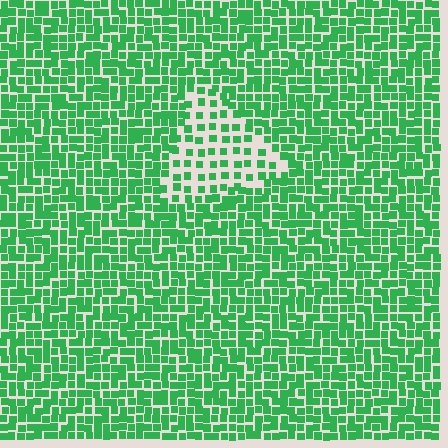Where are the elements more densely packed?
The elements are more densely packed outside the triangle boundary.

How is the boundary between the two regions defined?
The boundary is defined by a change in element density (approximately 2.1x ratio). All elements are the same color, size, and shape.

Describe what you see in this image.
The image contains small green elements arranged at two different densities. A triangle-shaped region is visible where the elements are less densely packed than the surrounding area.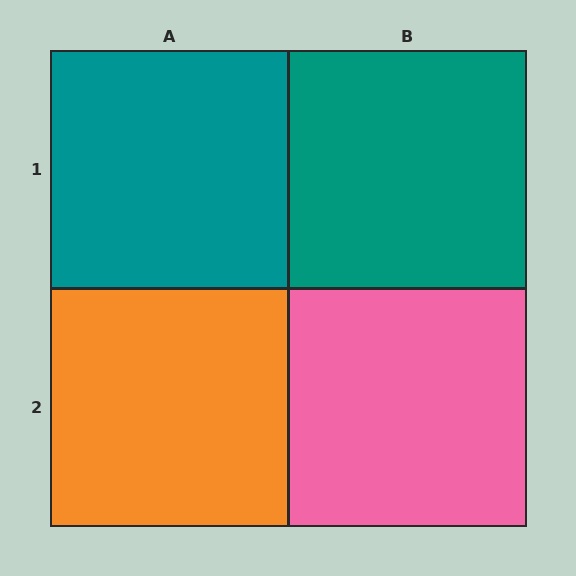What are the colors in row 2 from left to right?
Orange, pink.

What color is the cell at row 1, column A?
Teal.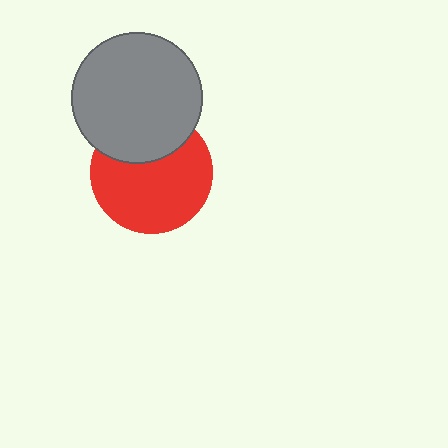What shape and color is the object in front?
The object in front is a gray circle.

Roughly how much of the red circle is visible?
Most of it is visible (roughly 69%).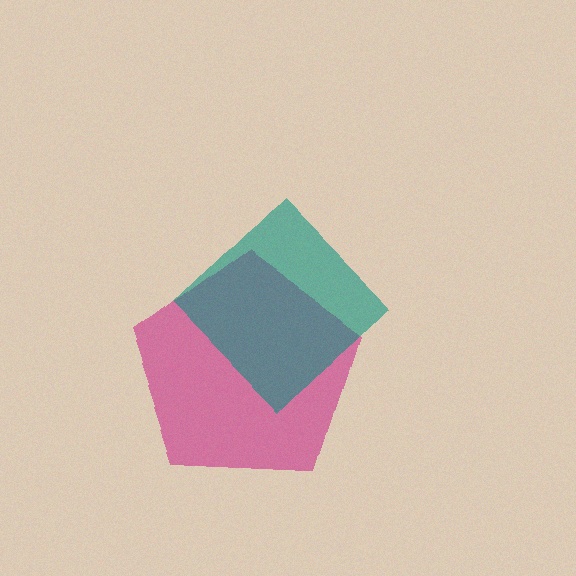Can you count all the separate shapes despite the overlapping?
Yes, there are 2 separate shapes.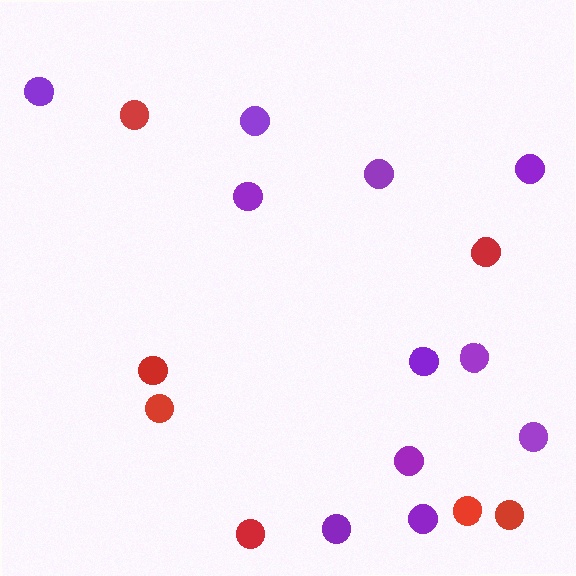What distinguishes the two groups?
There are 2 groups: one group of red circles (7) and one group of purple circles (11).